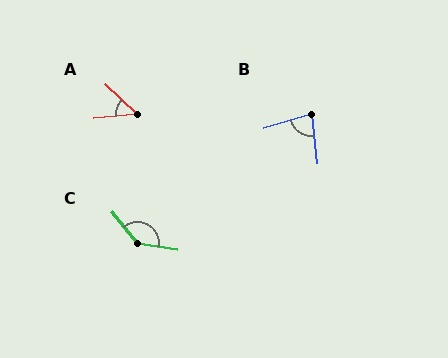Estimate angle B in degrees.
Approximately 79 degrees.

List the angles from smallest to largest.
A (50°), B (79°), C (138°).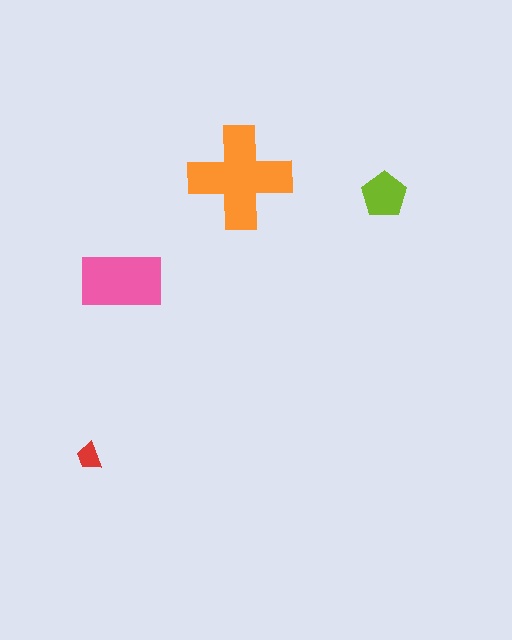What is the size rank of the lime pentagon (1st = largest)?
3rd.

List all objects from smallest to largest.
The red trapezoid, the lime pentagon, the pink rectangle, the orange cross.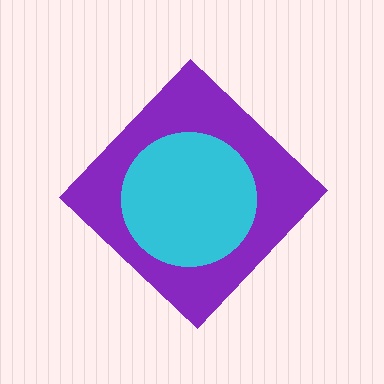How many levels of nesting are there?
2.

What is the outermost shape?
The purple diamond.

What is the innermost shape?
The cyan circle.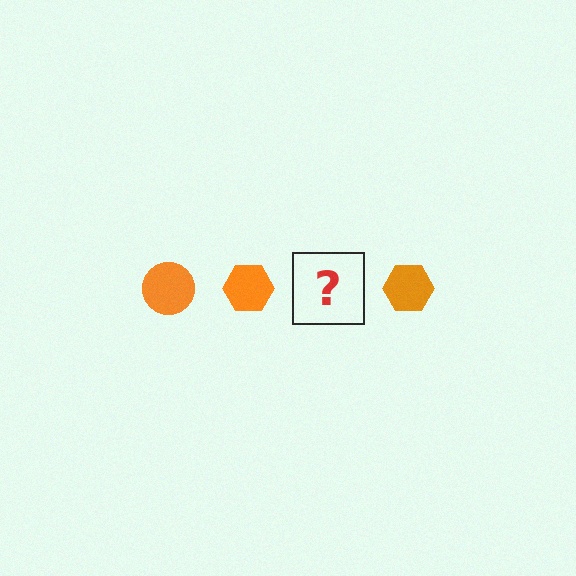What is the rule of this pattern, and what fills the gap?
The rule is that the pattern cycles through circle, hexagon shapes in orange. The gap should be filled with an orange circle.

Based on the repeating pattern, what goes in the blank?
The blank should be an orange circle.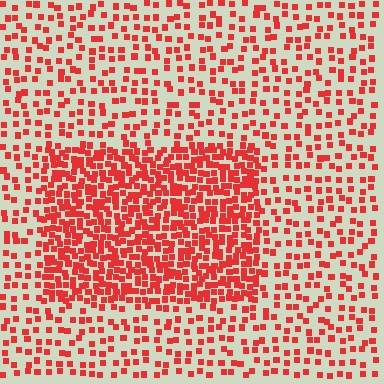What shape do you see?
I see a rectangle.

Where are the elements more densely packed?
The elements are more densely packed inside the rectangle boundary.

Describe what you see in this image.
The image contains small red elements arranged at two different densities. A rectangle-shaped region is visible where the elements are more densely packed than the surrounding area.